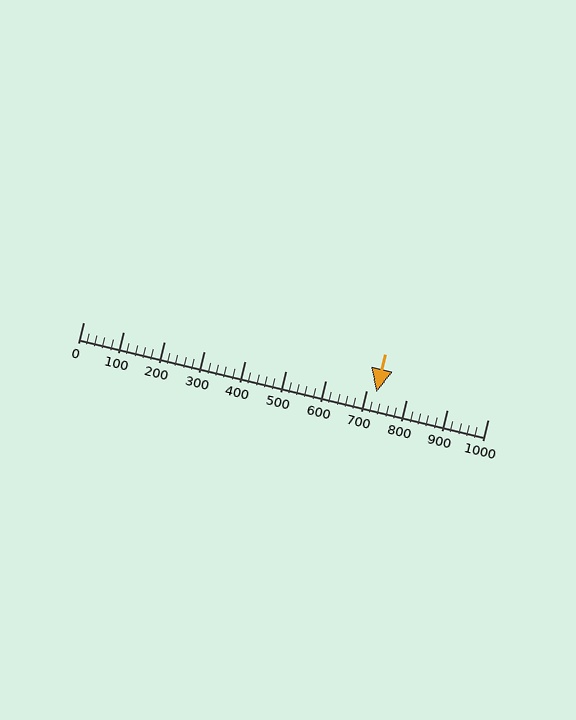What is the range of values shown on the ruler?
The ruler shows values from 0 to 1000.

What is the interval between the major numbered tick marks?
The major tick marks are spaced 100 units apart.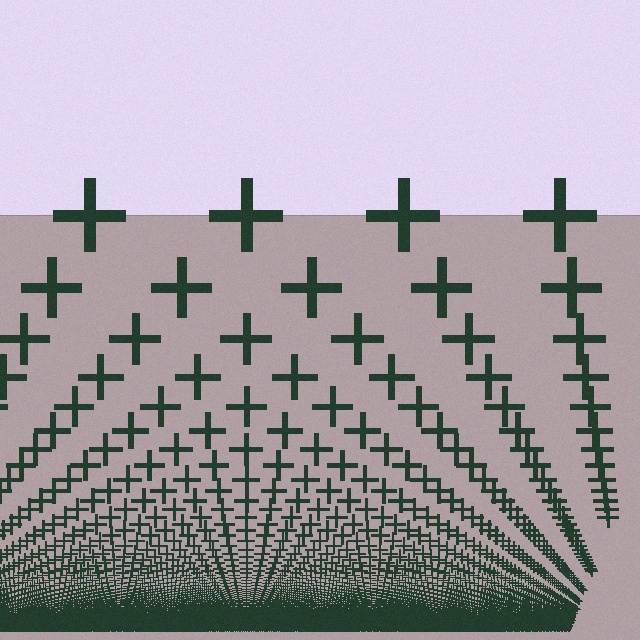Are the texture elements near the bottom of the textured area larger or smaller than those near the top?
Smaller. The gradient is inverted — elements near the bottom are smaller and denser.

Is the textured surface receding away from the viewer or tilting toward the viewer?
The surface appears to tilt toward the viewer. Texture elements get larger and sparser toward the top.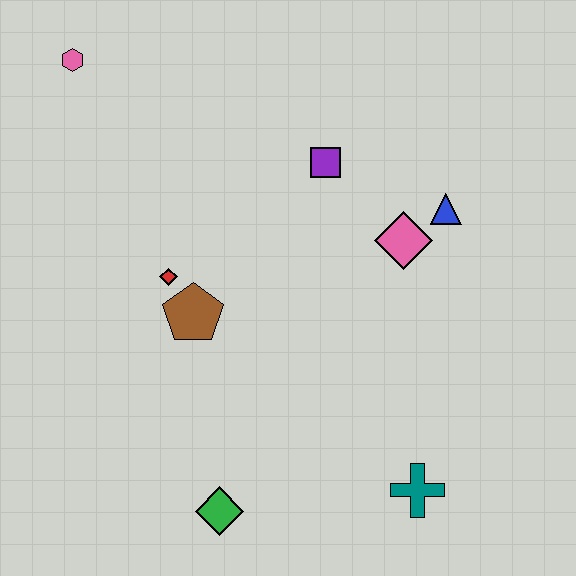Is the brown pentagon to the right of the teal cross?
No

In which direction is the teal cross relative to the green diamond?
The teal cross is to the right of the green diamond.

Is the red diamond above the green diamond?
Yes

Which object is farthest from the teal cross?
The pink hexagon is farthest from the teal cross.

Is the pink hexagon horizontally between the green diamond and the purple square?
No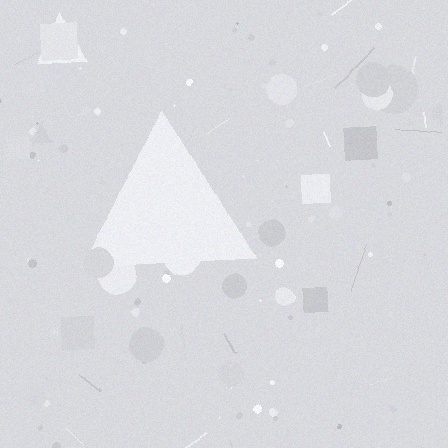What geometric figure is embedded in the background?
A triangle is embedded in the background.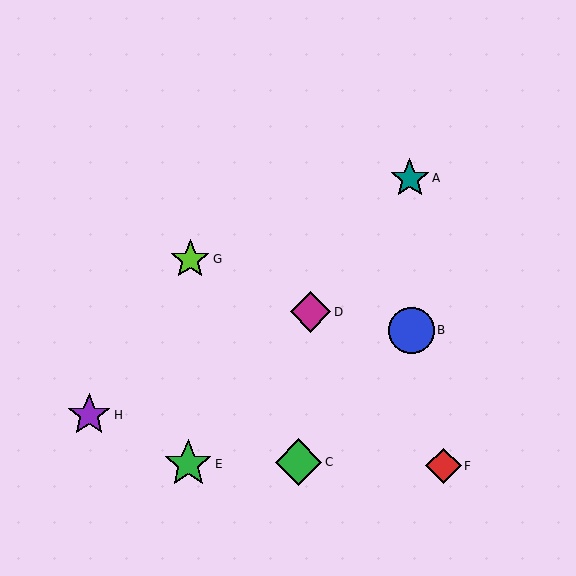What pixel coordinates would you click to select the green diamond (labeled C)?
Click at (298, 462) to select the green diamond C.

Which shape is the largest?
The green star (labeled E) is the largest.